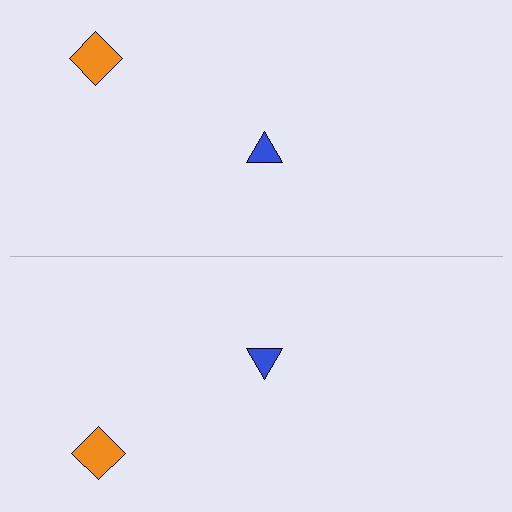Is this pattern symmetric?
Yes, this pattern has bilateral (reflection) symmetry.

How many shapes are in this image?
There are 4 shapes in this image.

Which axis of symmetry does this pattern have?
The pattern has a horizontal axis of symmetry running through the center of the image.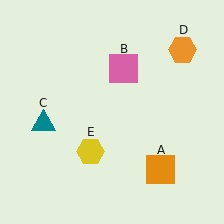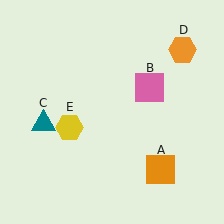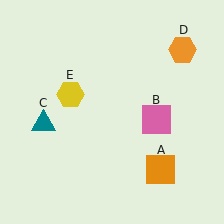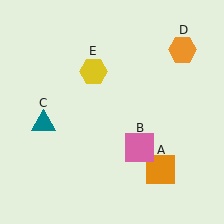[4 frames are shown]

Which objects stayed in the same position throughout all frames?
Orange square (object A) and teal triangle (object C) and orange hexagon (object D) remained stationary.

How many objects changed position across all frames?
2 objects changed position: pink square (object B), yellow hexagon (object E).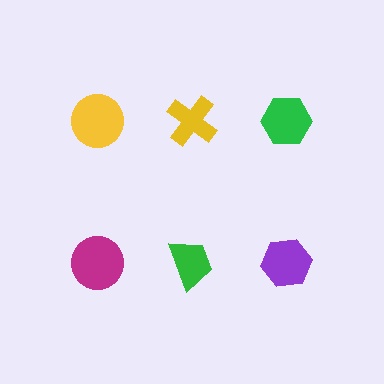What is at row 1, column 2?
A yellow cross.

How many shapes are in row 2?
3 shapes.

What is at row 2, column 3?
A purple hexagon.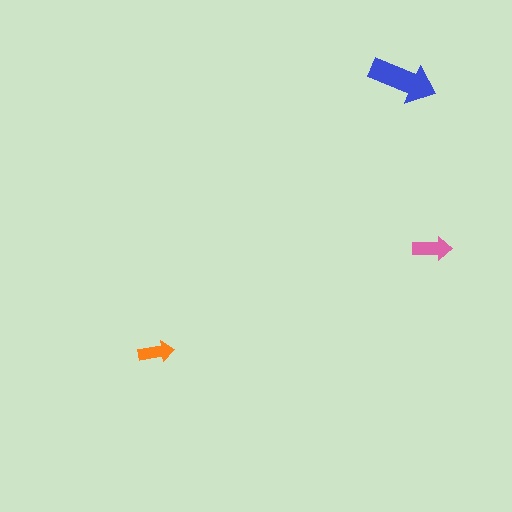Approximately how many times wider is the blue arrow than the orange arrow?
About 2 times wider.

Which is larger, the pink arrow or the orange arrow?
The pink one.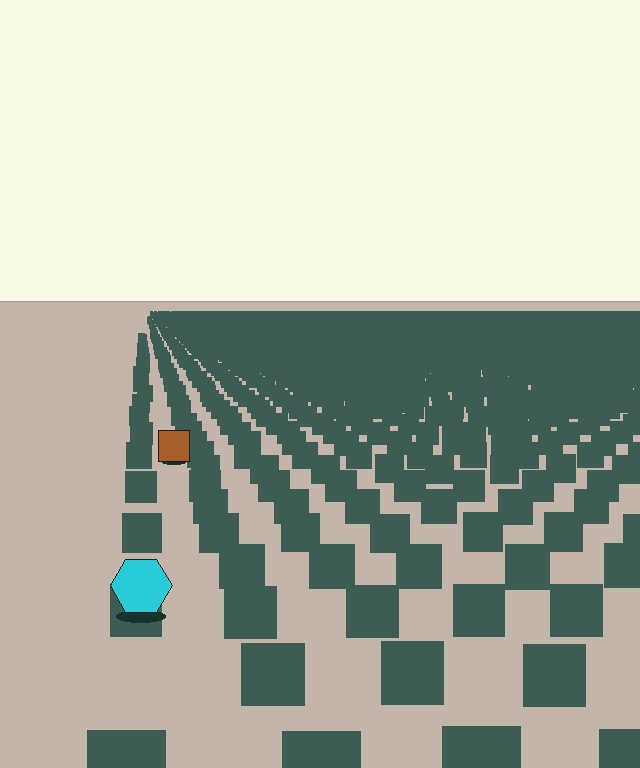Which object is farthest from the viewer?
The brown square is farthest from the viewer. It appears smaller and the ground texture around it is denser.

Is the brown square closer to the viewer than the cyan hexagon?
No. The cyan hexagon is closer — you can tell from the texture gradient: the ground texture is coarser near it.